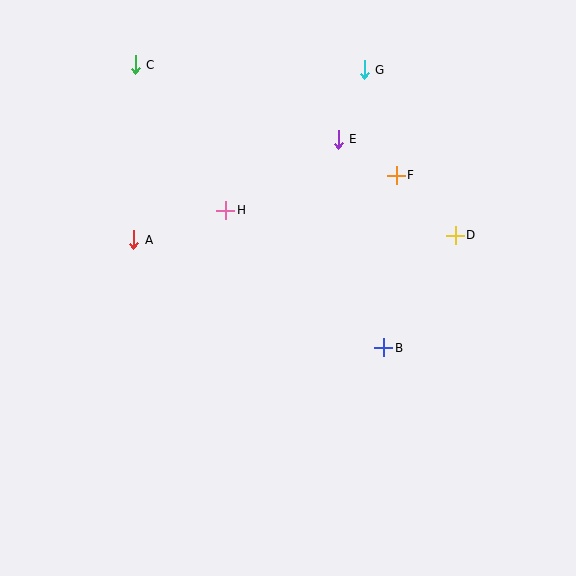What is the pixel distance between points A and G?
The distance between A and G is 286 pixels.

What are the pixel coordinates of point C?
Point C is at (135, 65).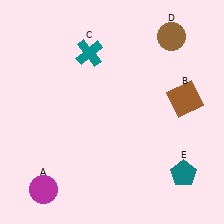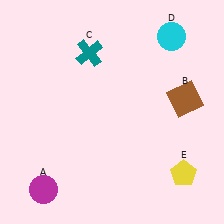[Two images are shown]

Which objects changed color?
D changed from brown to cyan. E changed from teal to yellow.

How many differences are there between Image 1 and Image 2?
There are 2 differences between the two images.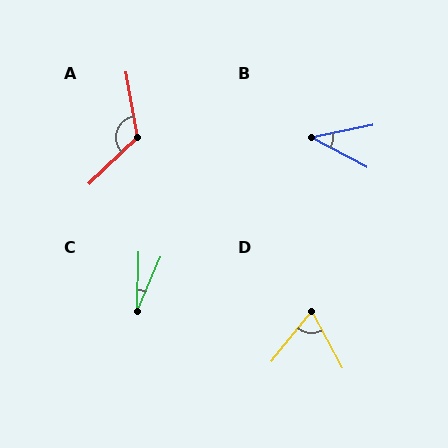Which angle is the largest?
A, at approximately 124 degrees.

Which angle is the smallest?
C, at approximately 23 degrees.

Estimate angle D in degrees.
Approximately 67 degrees.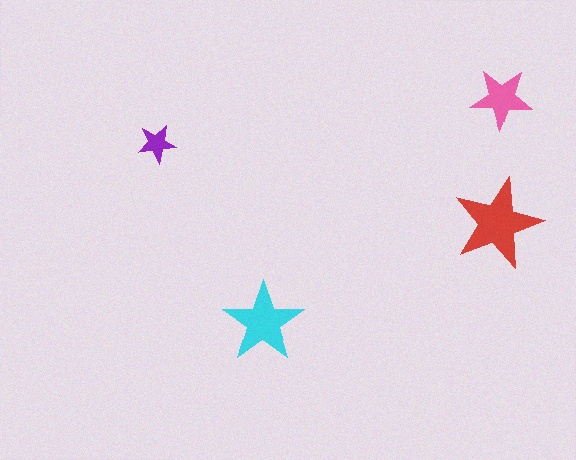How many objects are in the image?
There are 4 objects in the image.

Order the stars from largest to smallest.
the red one, the cyan one, the pink one, the purple one.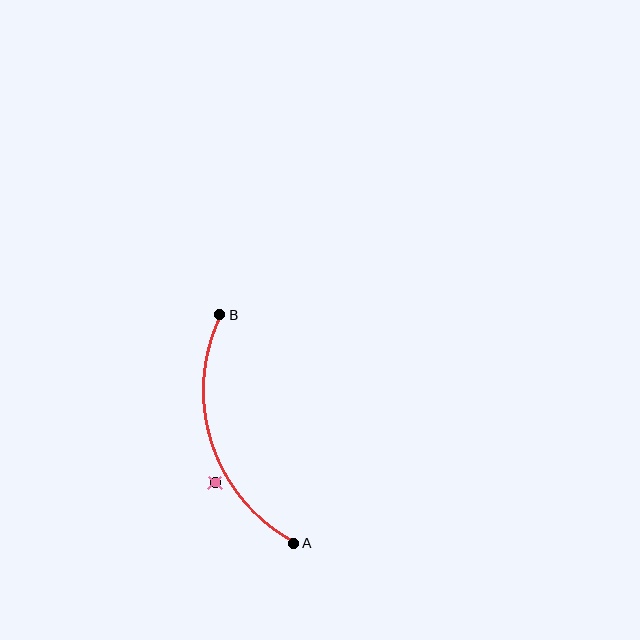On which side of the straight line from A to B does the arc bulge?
The arc bulges to the left of the straight line connecting A and B.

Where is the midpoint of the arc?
The arc midpoint is the point on the curve farthest from the straight line joining A and B. It sits to the left of that line.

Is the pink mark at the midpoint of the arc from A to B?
No — the pink mark does not lie on the arc at all. It sits slightly outside the curve.